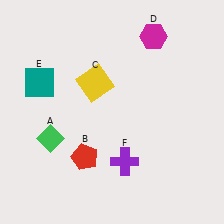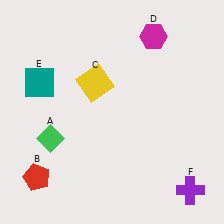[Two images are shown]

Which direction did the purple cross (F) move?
The purple cross (F) moved right.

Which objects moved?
The objects that moved are: the red pentagon (B), the purple cross (F).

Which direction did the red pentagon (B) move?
The red pentagon (B) moved left.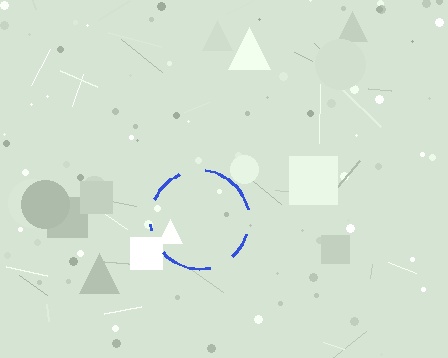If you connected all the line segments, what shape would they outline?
They would outline a circle.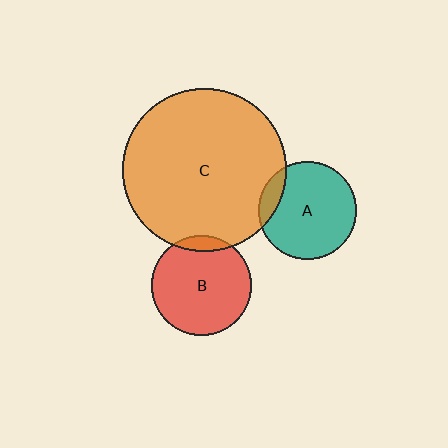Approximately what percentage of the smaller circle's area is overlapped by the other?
Approximately 10%.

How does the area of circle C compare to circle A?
Approximately 2.8 times.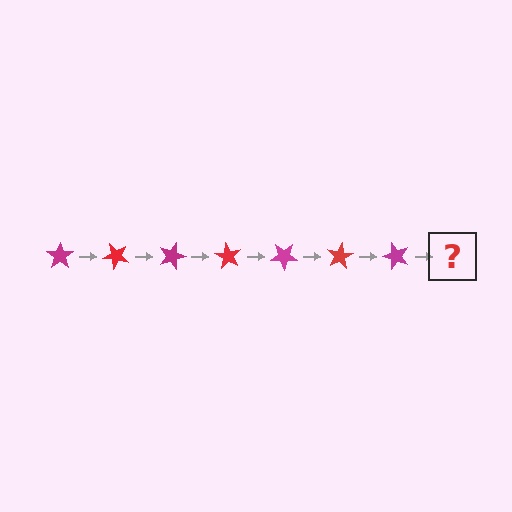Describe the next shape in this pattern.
It should be a red star, rotated 315 degrees from the start.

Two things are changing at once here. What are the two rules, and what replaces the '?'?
The two rules are that it rotates 45 degrees each step and the color cycles through magenta and red. The '?' should be a red star, rotated 315 degrees from the start.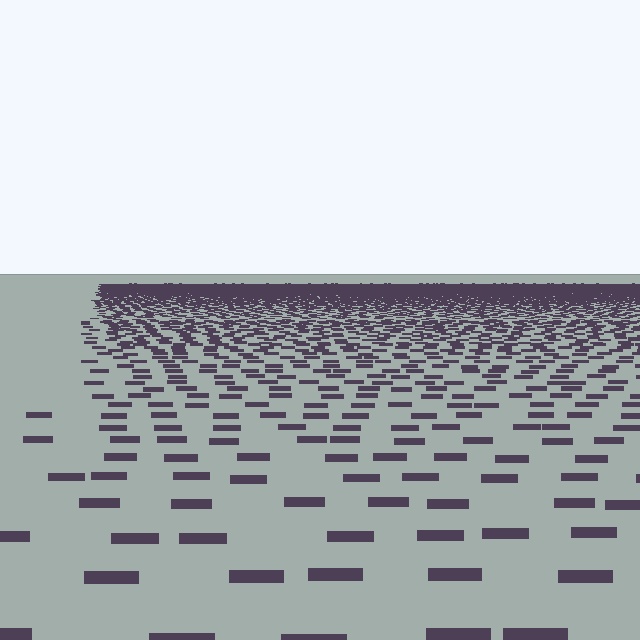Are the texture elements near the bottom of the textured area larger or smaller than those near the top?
Larger. Near the bottom, elements are closer to the viewer and appear at a bigger on-screen size.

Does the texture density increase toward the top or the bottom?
Density increases toward the top.